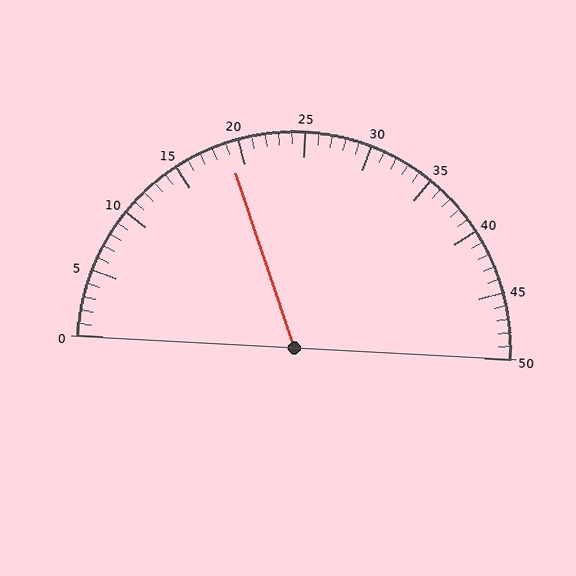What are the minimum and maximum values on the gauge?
The gauge ranges from 0 to 50.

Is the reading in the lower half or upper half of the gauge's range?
The reading is in the lower half of the range (0 to 50).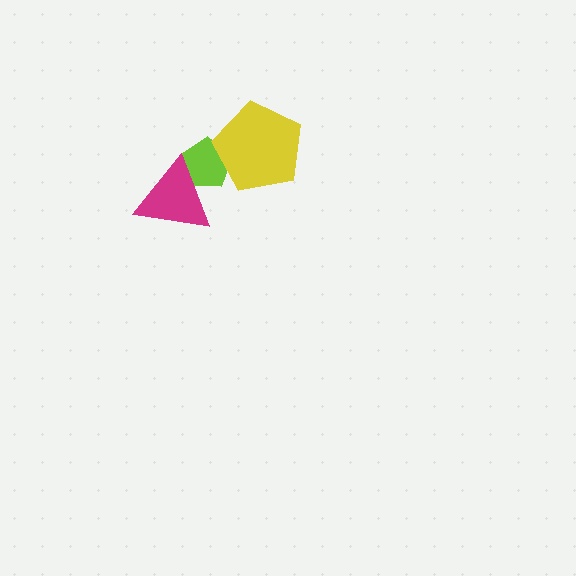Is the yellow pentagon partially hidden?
No, no other shape covers it.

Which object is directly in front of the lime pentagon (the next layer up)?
The yellow pentagon is directly in front of the lime pentagon.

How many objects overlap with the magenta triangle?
1 object overlaps with the magenta triangle.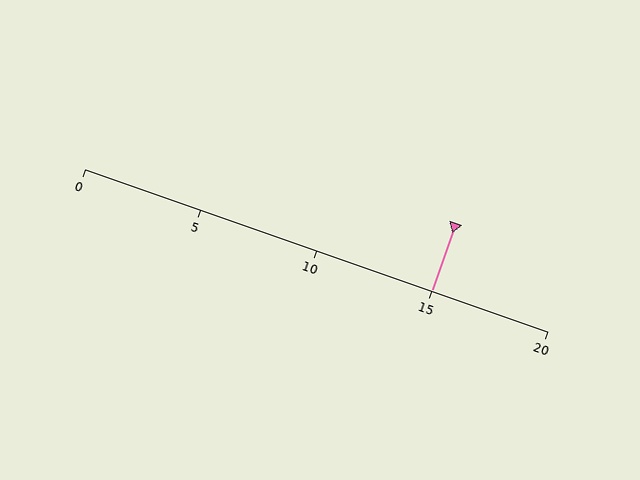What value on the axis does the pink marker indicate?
The marker indicates approximately 15.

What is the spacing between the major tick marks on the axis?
The major ticks are spaced 5 apart.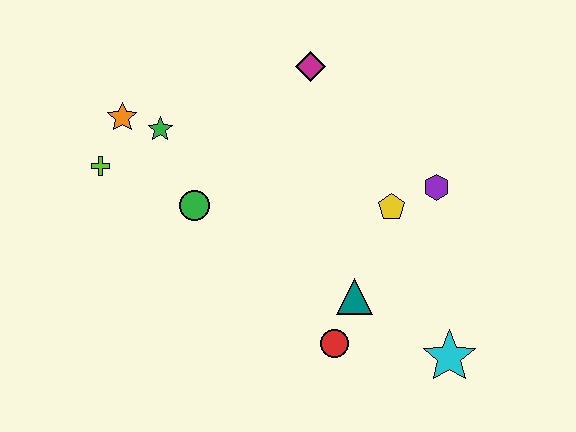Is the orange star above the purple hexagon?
Yes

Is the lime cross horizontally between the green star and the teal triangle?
No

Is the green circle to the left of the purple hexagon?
Yes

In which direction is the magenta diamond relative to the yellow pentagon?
The magenta diamond is above the yellow pentagon.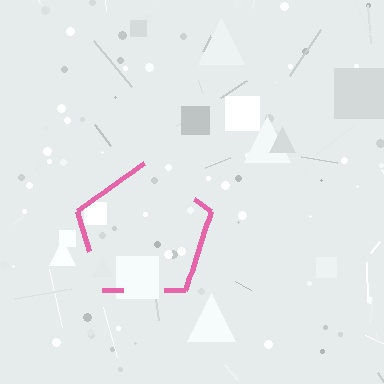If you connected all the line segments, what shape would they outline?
They would outline a pentagon.